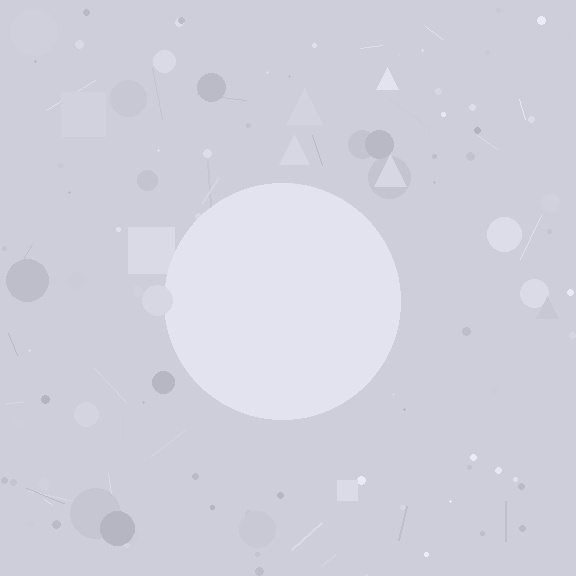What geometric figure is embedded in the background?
A circle is embedded in the background.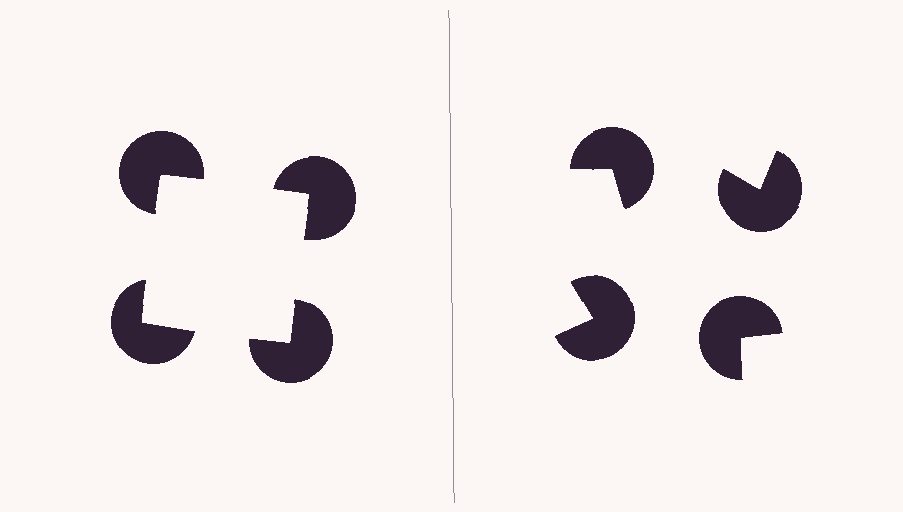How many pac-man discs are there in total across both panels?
8 — 4 on each side.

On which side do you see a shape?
An illusory square appears on the left side. On the right side the wedge cuts are rotated, so no coherent shape forms.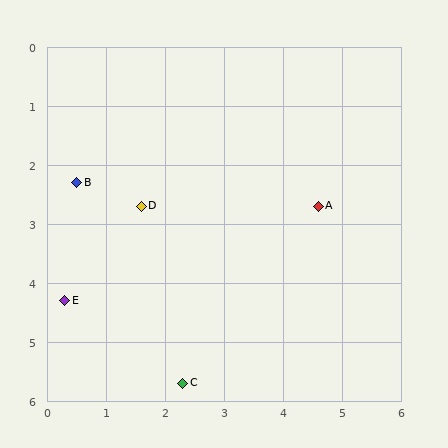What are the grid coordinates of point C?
Point C is at approximately (2.3, 5.7).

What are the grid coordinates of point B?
Point B is at approximately (0.5, 2.3).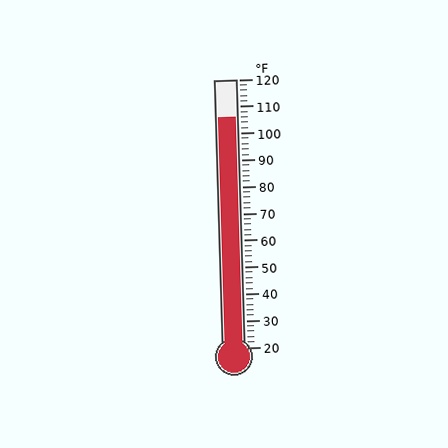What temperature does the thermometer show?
The thermometer shows approximately 106°F.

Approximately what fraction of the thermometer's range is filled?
The thermometer is filled to approximately 85% of its range.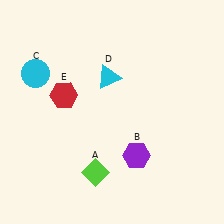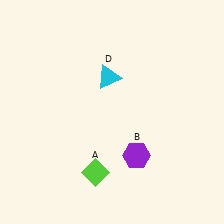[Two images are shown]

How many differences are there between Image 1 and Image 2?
There are 2 differences between the two images.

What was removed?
The cyan circle (C), the red hexagon (E) were removed in Image 2.